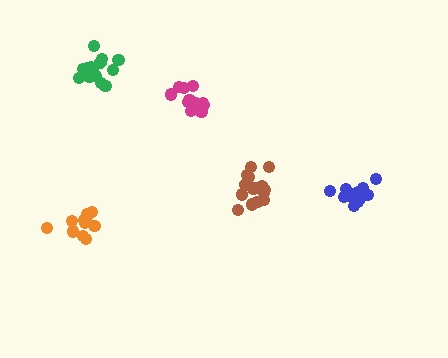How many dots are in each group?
Group 1: 12 dots, Group 2: 17 dots, Group 3: 11 dots, Group 4: 15 dots, Group 5: 17 dots (72 total).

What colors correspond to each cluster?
The clusters are colored: orange, blue, magenta, green, brown.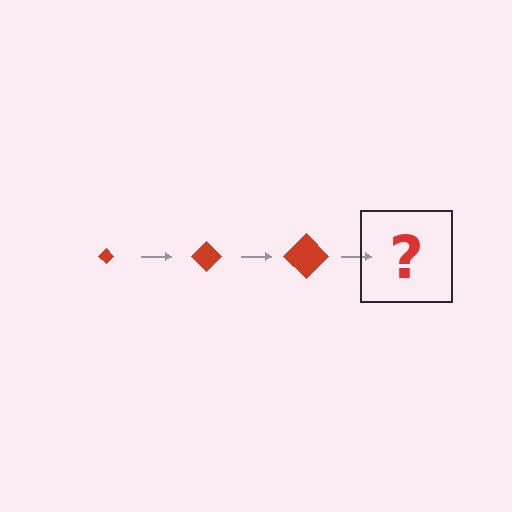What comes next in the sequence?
The next element should be a red diamond, larger than the previous one.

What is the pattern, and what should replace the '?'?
The pattern is that the diamond gets progressively larger each step. The '?' should be a red diamond, larger than the previous one.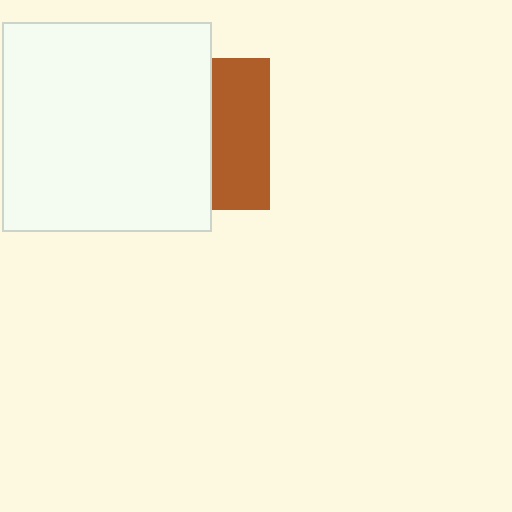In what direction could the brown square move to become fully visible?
The brown square could move right. That would shift it out from behind the white square entirely.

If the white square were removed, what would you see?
You would see the complete brown square.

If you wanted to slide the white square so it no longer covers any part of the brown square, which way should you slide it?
Slide it left — that is the most direct way to separate the two shapes.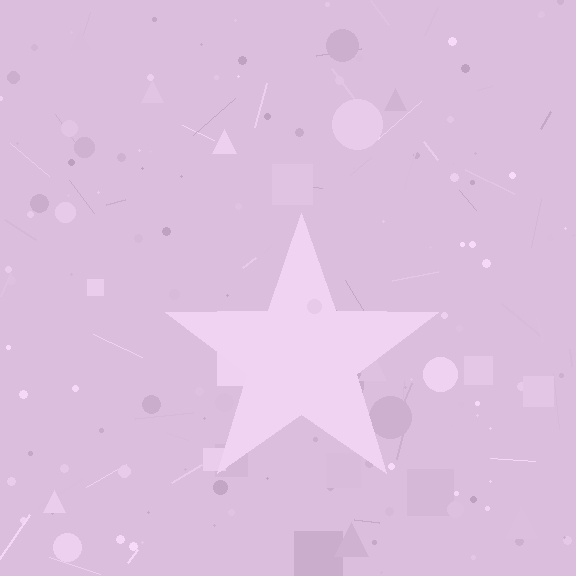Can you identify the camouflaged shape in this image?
The camouflaged shape is a star.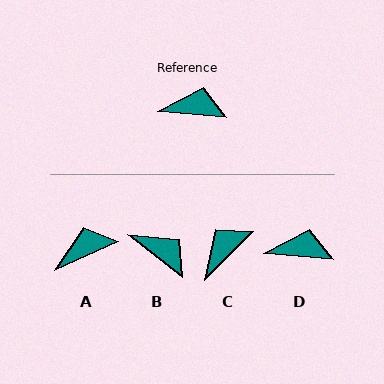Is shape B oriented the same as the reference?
No, it is off by about 34 degrees.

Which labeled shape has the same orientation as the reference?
D.